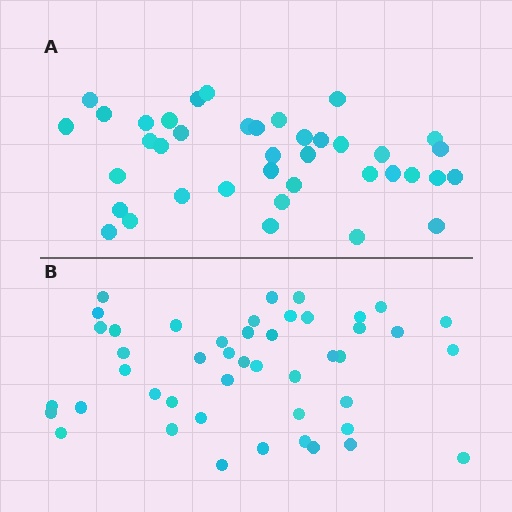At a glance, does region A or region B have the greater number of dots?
Region B (the bottom region) has more dots.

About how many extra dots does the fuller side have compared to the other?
Region B has roughly 8 or so more dots than region A.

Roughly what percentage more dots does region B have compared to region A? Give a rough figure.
About 20% more.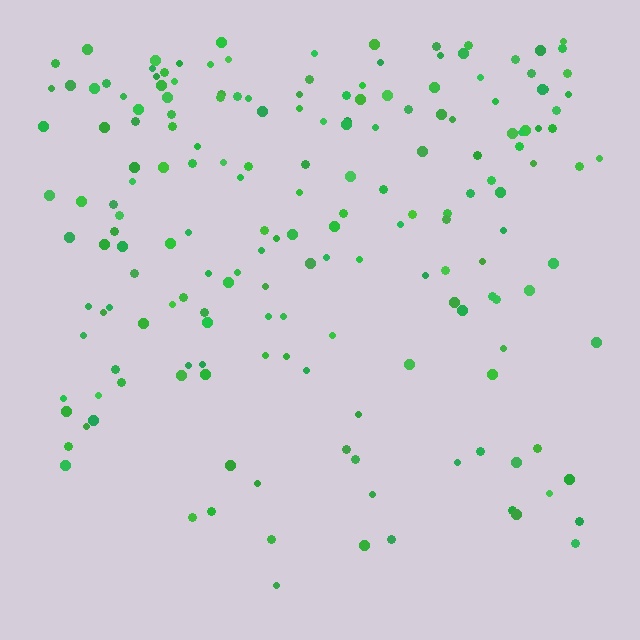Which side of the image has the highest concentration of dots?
The top.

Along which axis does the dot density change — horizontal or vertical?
Vertical.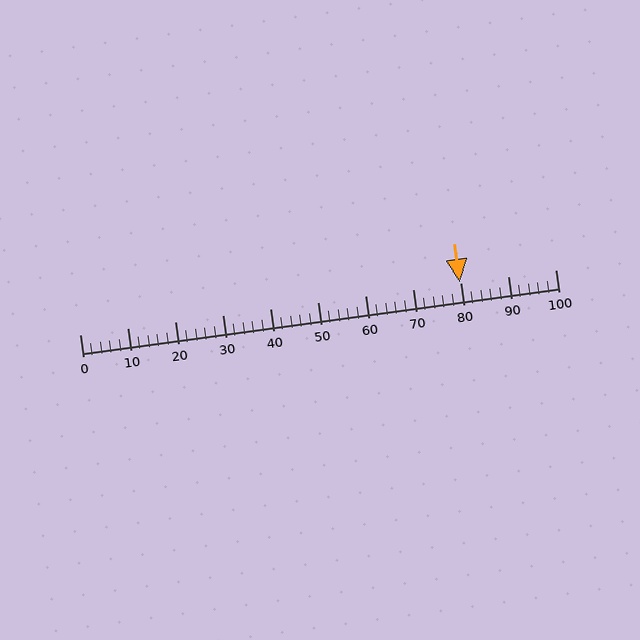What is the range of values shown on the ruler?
The ruler shows values from 0 to 100.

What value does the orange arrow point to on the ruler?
The orange arrow points to approximately 80.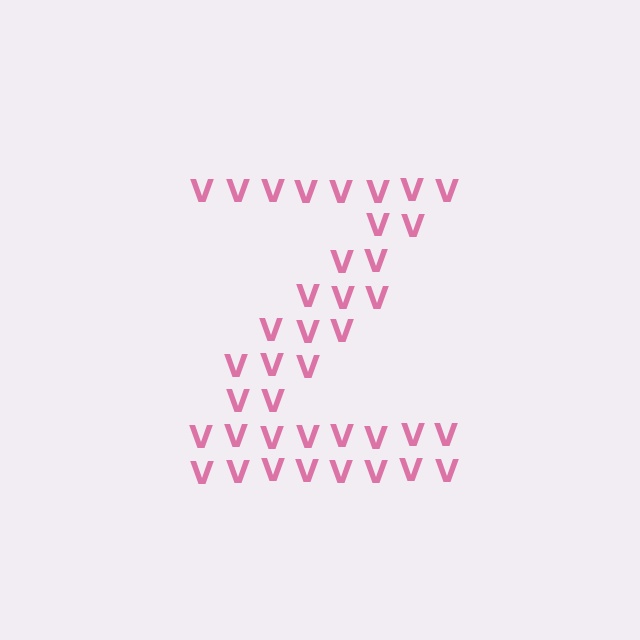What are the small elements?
The small elements are letter V's.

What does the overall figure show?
The overall figure shows the letter Z.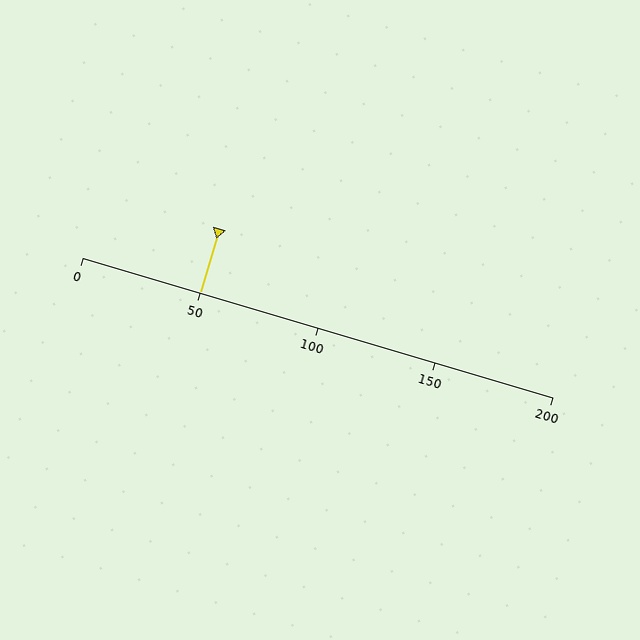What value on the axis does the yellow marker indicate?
The marker indicates approximately 50.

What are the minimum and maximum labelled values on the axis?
The axis runs from 0 to 200.